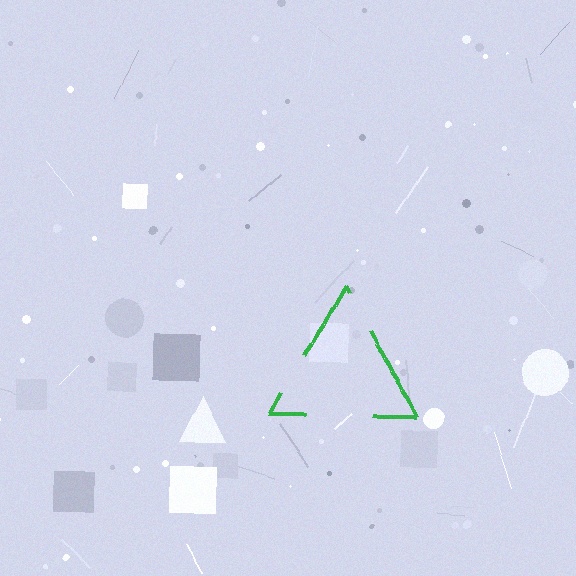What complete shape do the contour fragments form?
The contour fragments form a triangle.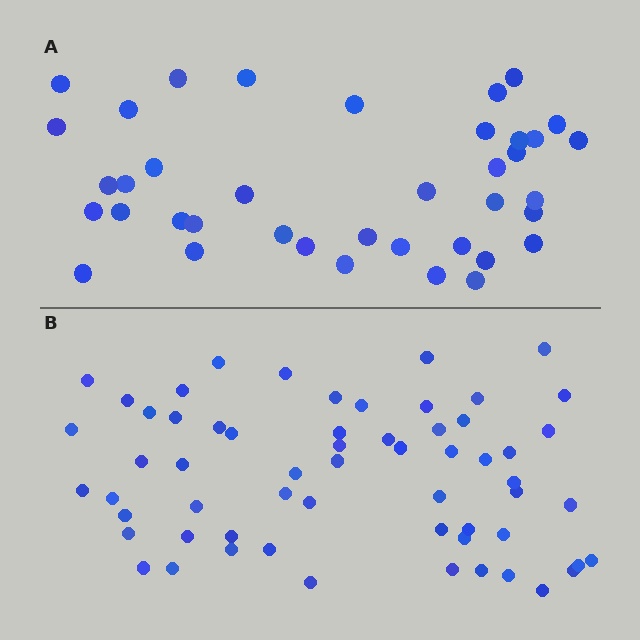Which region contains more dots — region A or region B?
Region B (the bottom region) has more dots.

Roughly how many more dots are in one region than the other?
Region B has approximately 20 more dots than region A.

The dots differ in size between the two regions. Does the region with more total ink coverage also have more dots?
No. Region A has more total ink coverage because its dots are larger, but region B actually contains more individual dots. Total area can be misleading — the number of items is what matters here.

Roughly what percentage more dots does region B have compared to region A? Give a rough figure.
About 55% more.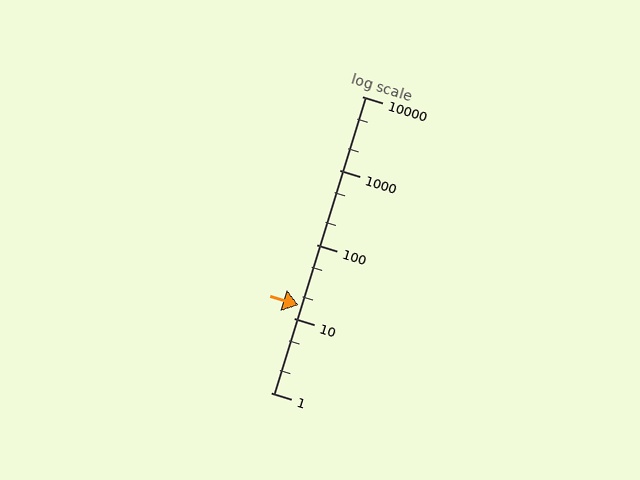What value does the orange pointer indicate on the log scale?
The pointer indicates approximately 15.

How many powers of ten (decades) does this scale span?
The scale spans 4 decades, from 1 to 10000.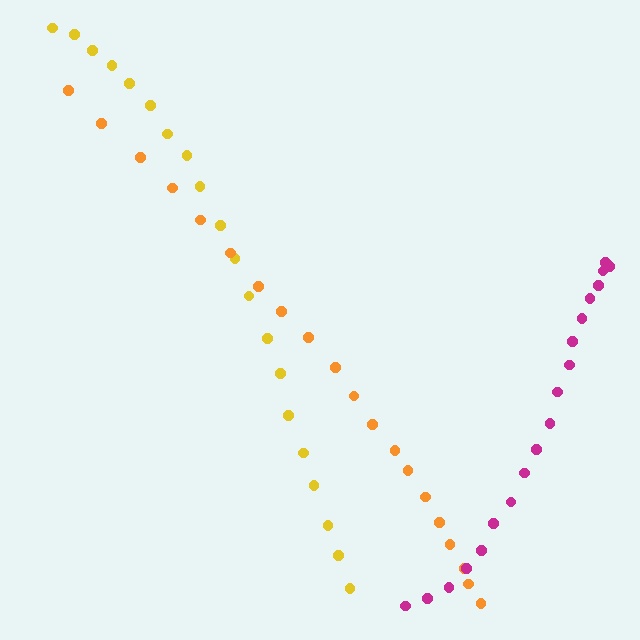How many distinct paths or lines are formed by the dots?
There are 3 distinct paths.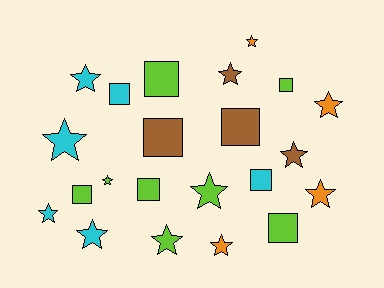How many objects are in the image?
There are 22 objects.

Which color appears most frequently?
Lime, with 8 objects.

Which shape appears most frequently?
Star, with 13 objects.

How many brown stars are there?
There are 2 brown stars.